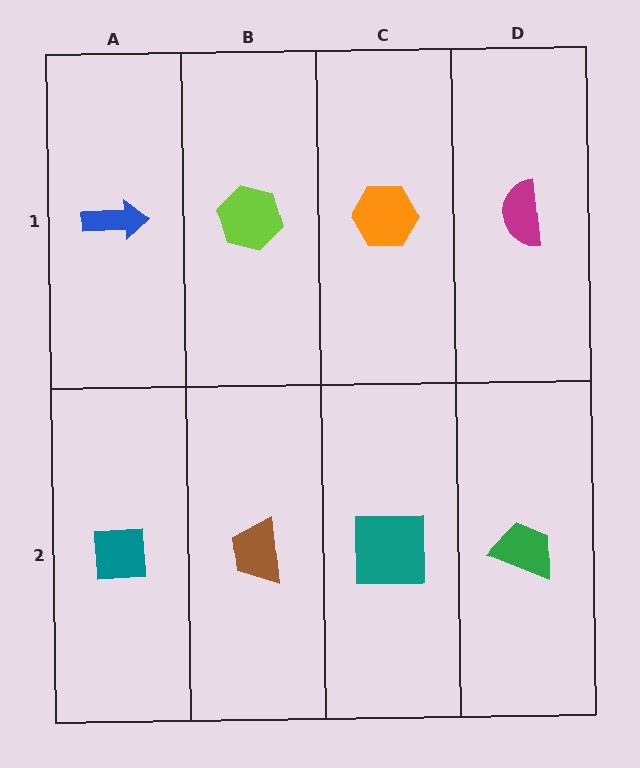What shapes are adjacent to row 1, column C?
A teal square (row 2, column C), a lime hexagon (row 1, column B), a magenta semicircle (row 1, column D).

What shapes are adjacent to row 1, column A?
A teal square (row 2, column A), a lime hexagon (row 1, column B).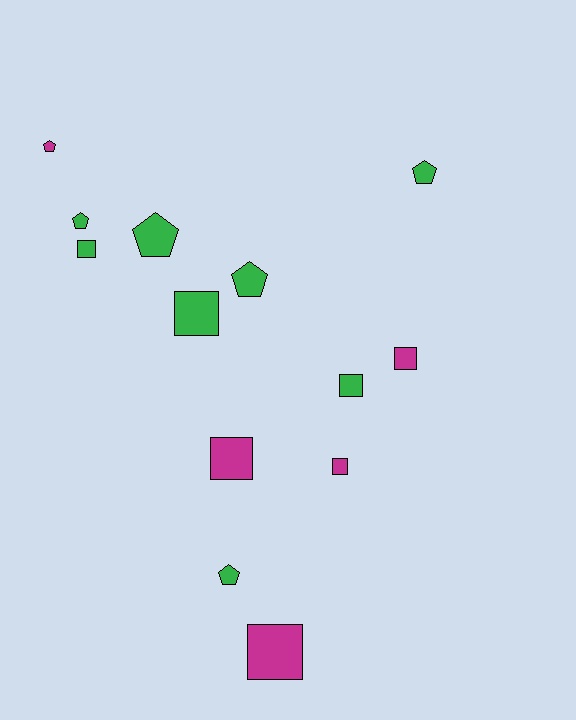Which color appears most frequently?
Green, with 8 objects.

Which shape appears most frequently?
Square, with 7 objects.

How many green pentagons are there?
There are 5 green pentagons.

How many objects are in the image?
There are 13 objects.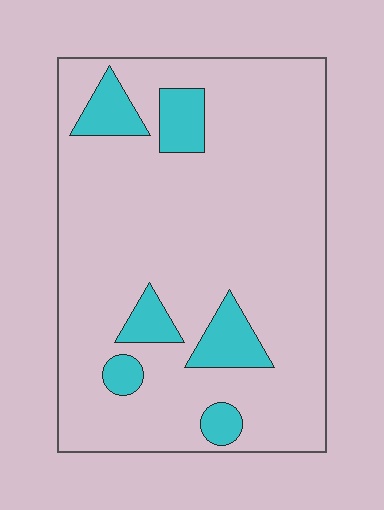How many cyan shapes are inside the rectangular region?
6.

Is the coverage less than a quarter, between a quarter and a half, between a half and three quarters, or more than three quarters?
Less than a quarter.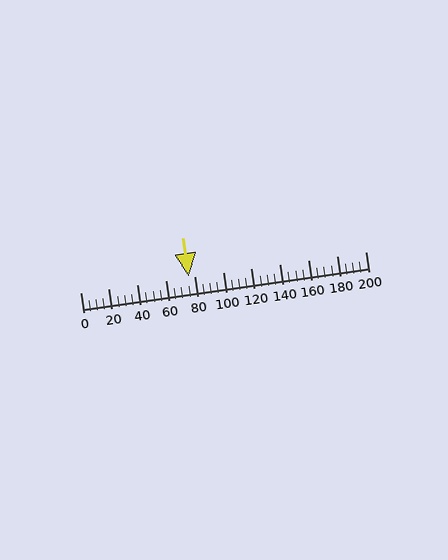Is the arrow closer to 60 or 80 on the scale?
The arrow is closer to 80.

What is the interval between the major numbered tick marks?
The major tick marks are spaced 20 units apart.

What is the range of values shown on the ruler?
The ruler shows values from 0 to 200.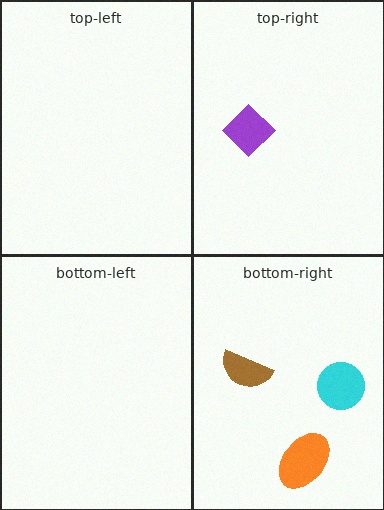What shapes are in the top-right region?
The purple diamond.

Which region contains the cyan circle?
The bottom-right region.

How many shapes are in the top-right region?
1.